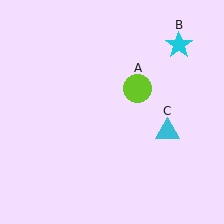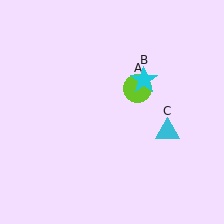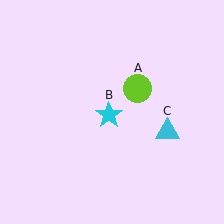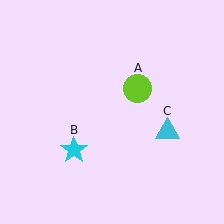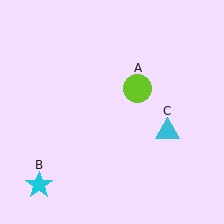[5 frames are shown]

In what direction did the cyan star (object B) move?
The cyan star (object B) moved down and to the left.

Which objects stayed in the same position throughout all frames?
Lime circle (object A) and cyan triangle (object C) remained stationary.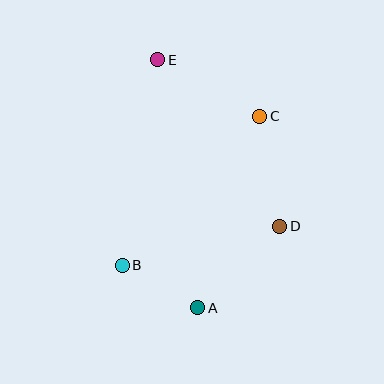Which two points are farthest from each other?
Points A and E are farthest from each other.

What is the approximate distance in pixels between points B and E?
The distance between B and E is approximately 209 pixels.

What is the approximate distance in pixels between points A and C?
The distance between A and C is approximately 201 pixels.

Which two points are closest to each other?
Points A and B are closest to each other.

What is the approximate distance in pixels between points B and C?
The distance between B and C is approximately 203 pixels.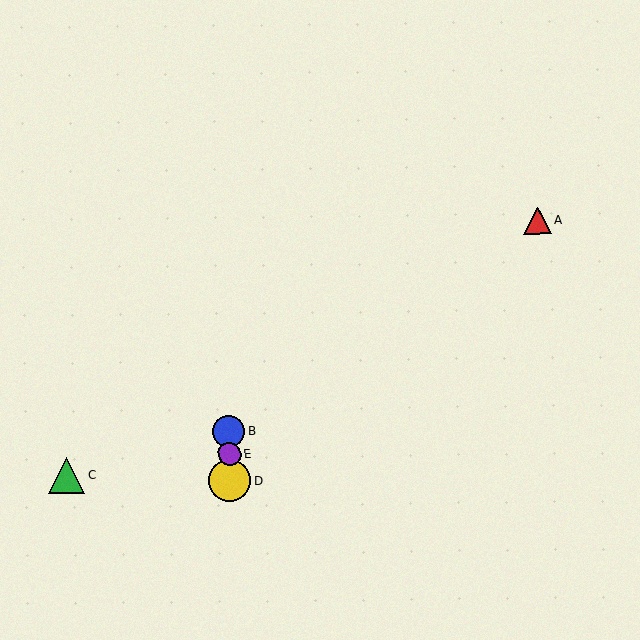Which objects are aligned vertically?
Objects B, D, E are aligned vertically.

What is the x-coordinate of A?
Object A is at x≈538.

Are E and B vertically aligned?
Yes, both are at x≈229.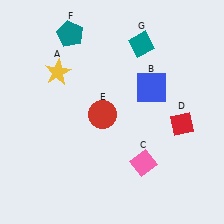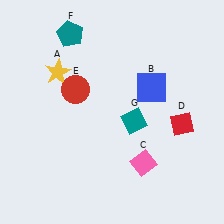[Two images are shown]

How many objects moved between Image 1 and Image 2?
2 objects moved between the two images.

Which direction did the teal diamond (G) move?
The teal diamond (G) moved down.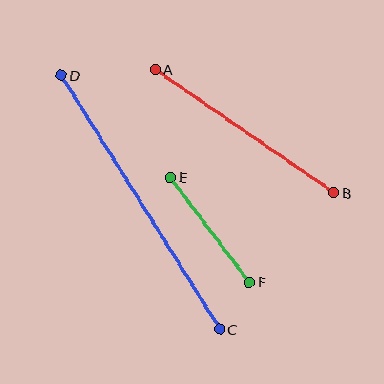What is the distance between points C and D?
The distance is approximately 300 pixels.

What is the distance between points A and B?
The distance is approximately 217 pixels.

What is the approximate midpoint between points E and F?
The midpoint is at approximately (210, 230) pixels.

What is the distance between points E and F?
The distance is approximately 132 pixels.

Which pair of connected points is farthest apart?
Points C and D are farthest apart.